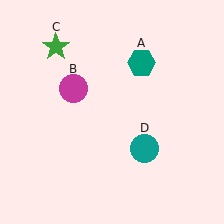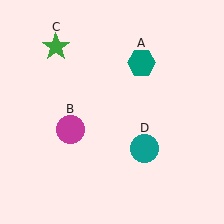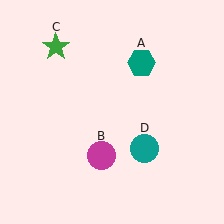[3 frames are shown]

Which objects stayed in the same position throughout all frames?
Teal hexagon (object A) and green star (object C) and teal circle (object D) remained stationary.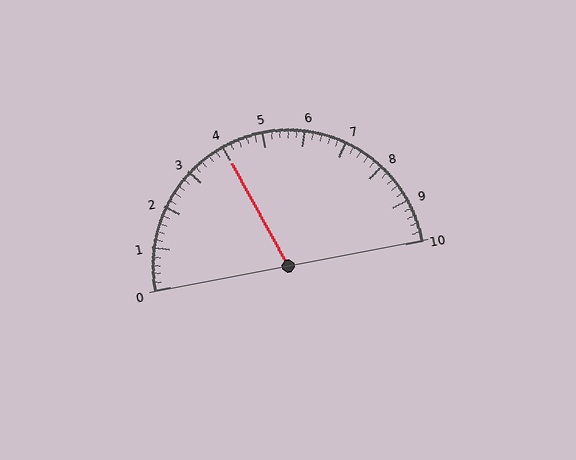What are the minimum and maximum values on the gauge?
The gauge ranges from 0 to 10.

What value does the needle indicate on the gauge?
The needle indicates approximately 4.0.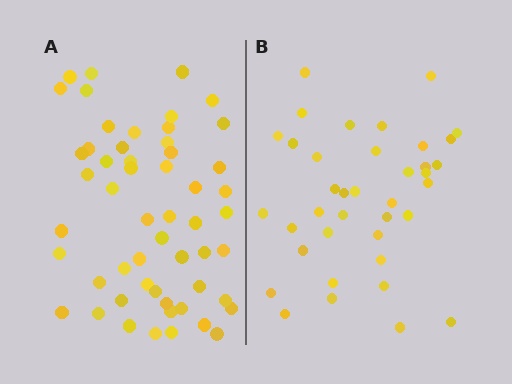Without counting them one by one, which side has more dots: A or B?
Region A (the left region) has more dots.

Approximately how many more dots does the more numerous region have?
Region A has approximately 15 more dots than region B.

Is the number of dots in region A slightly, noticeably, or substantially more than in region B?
Region A has noticeably more, but not dramatically so. The ratio is roughly 1.4 to 1.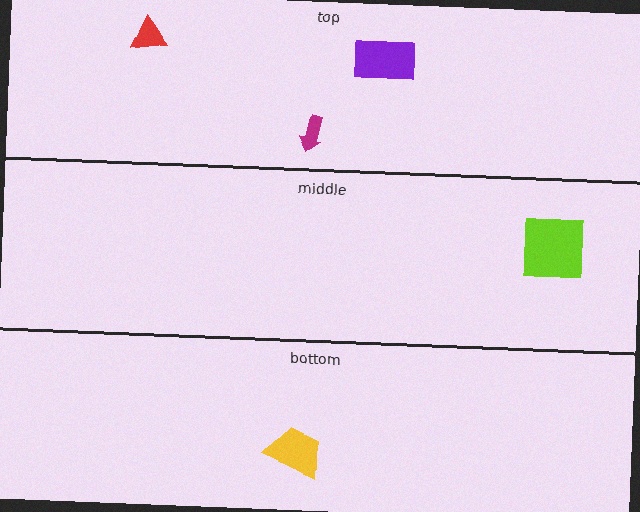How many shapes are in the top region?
3.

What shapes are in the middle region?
The lime square.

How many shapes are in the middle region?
1.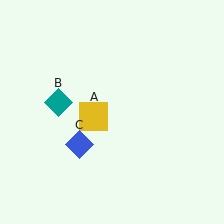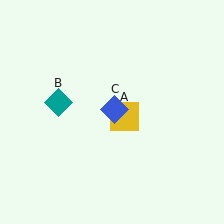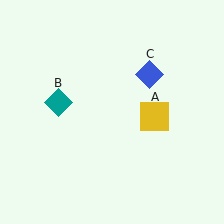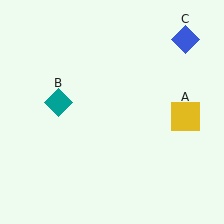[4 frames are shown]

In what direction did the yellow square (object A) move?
The yellow square (object A) moved right.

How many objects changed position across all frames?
2 objects changed position: yellow square (object A), blue diamond (object C).